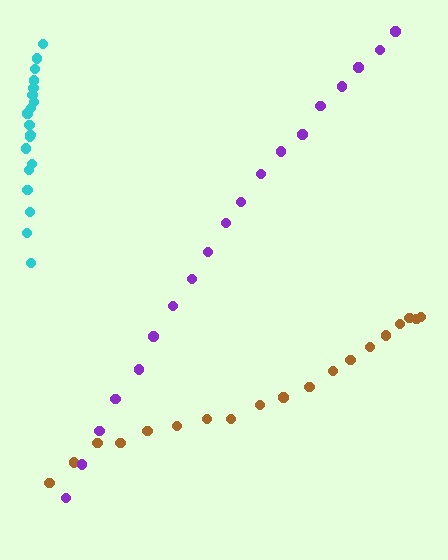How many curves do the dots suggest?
There are 3 distinct paths.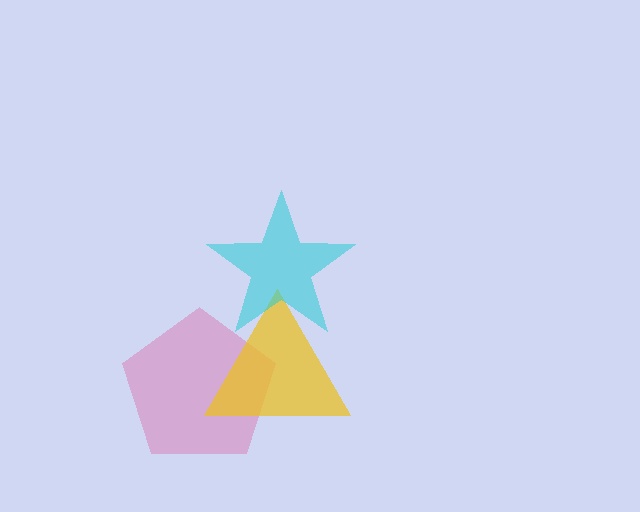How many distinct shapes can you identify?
There are 3 distinct shapes: a pink pentagon, a yellow triangle, a cyan star.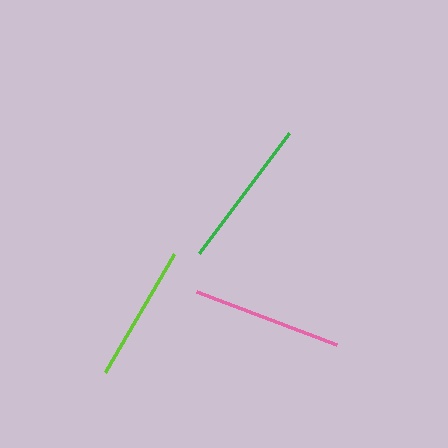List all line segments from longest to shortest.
From longest to shortest: pink, green, lime.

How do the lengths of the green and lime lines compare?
The green and lime lines are approximately the same length.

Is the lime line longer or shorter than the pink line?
The pink line is longer than the lime line.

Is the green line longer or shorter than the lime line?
The green line is longer than the lime line.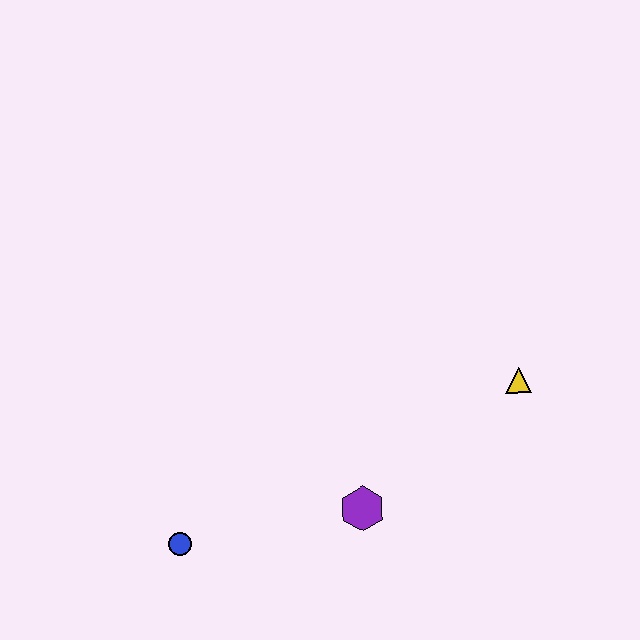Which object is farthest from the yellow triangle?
The blue circle is farthest from the yellow triangle.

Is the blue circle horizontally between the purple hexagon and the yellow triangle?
No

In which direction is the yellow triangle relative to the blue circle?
The yellow triangle is to the right of the blue circle.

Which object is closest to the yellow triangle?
The purple hexagon is closest to the yellow triangle.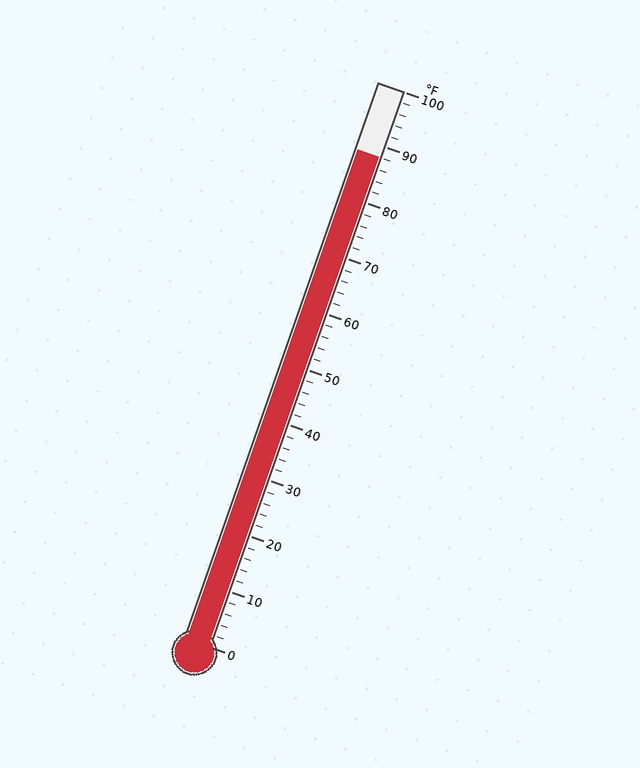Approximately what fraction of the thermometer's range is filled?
The thermometer is filled to approximately 90% of its range.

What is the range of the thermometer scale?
The thermometer scale ranges from 0°F to 100°F.